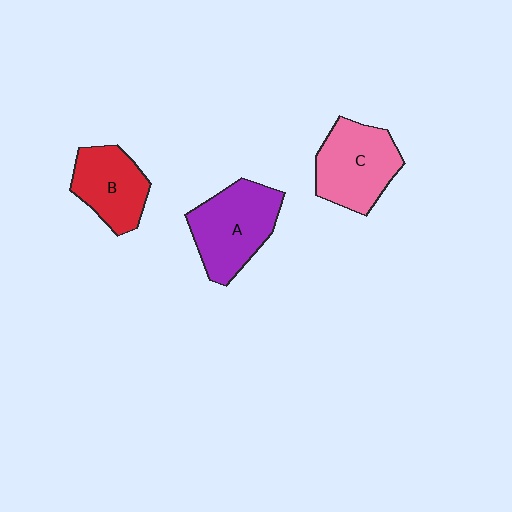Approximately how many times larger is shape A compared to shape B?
Approximately 1.3 times.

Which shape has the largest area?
Shape A (purple).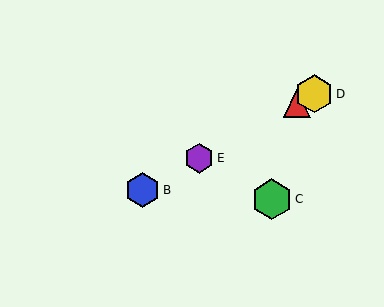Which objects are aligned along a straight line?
Objects A, B, D, E are aligned along a straight line.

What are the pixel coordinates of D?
Object D is at (314, 94).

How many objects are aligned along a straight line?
4 objects (A, B, D, E) are aligned along a straight line.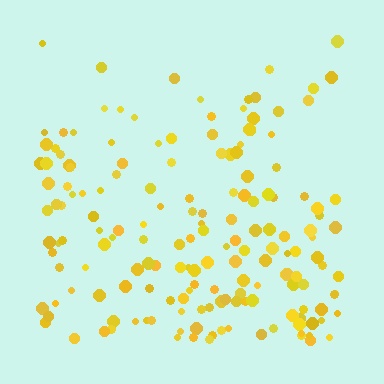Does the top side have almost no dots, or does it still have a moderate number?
Still a moderate number, just noticeably fewer than the bottom.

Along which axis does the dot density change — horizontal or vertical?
Vertical.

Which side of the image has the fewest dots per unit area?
The top.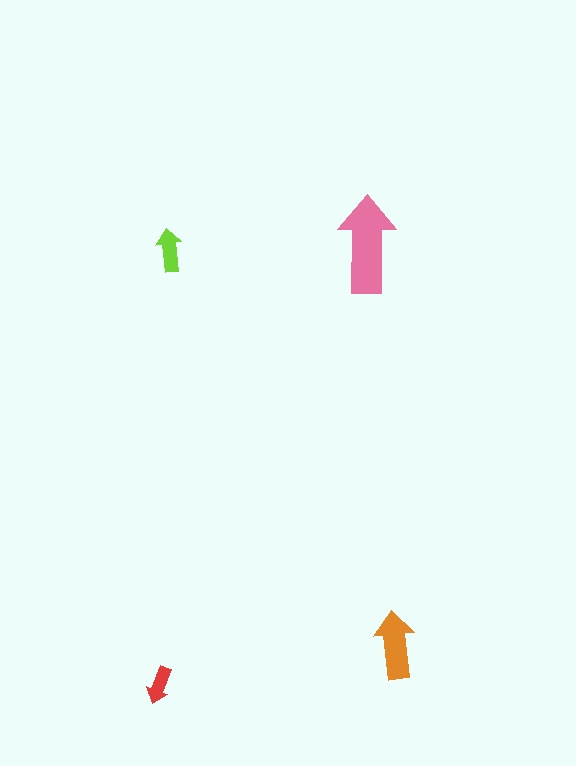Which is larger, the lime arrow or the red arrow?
The lime one.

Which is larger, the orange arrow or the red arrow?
The orange one.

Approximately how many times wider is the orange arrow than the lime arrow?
About 1.5 times wider.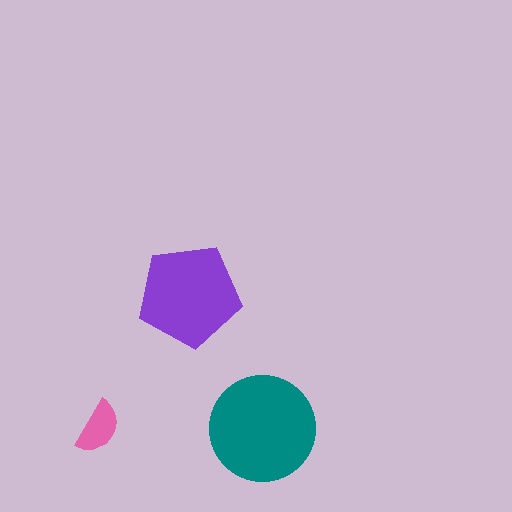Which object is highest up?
The purple pentagon is topmost.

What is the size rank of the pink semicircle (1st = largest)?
3rd.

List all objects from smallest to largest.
The pink semicircle, the purple pentagon, the teal circle.